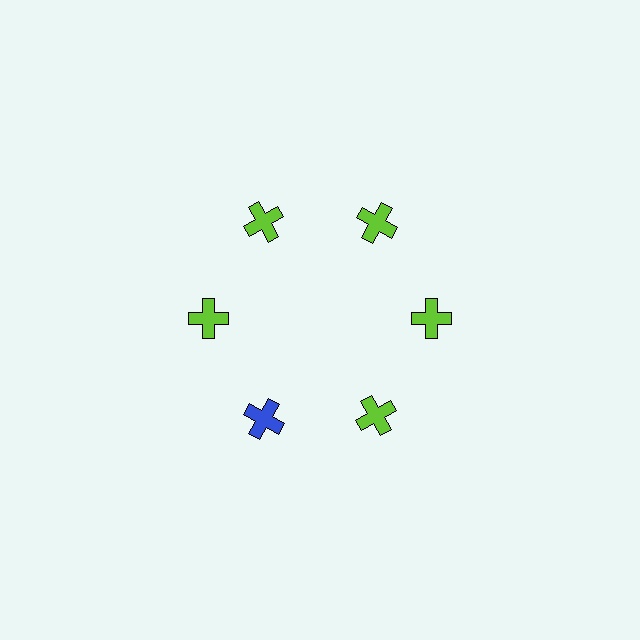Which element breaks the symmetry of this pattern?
The blue cross at roughly the 7 o'clock position breaks the symmetry. All other shapes are lime crosses.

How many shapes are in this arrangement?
There are 6 shapes arranged in a ring pattern.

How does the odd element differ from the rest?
It has a different color: blue instead of lime.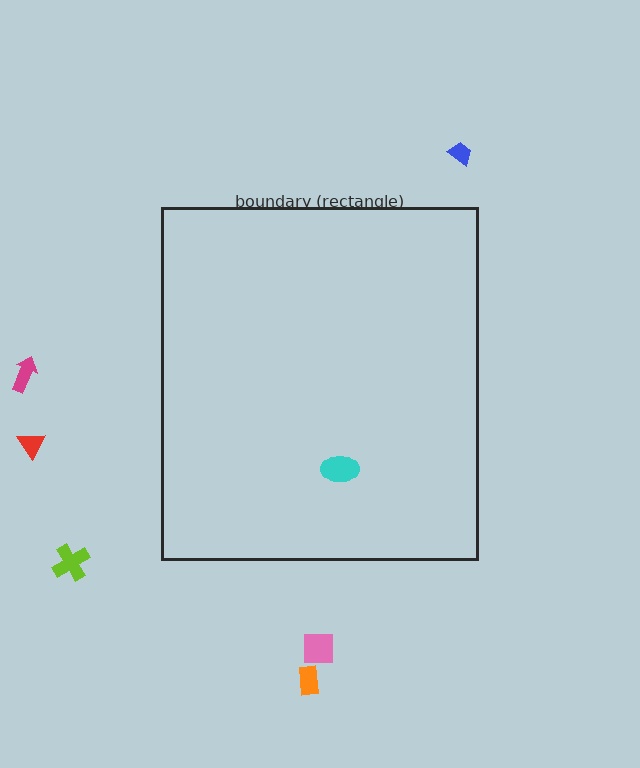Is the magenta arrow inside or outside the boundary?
Outside.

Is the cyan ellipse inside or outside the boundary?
Inside.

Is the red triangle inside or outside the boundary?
Outside.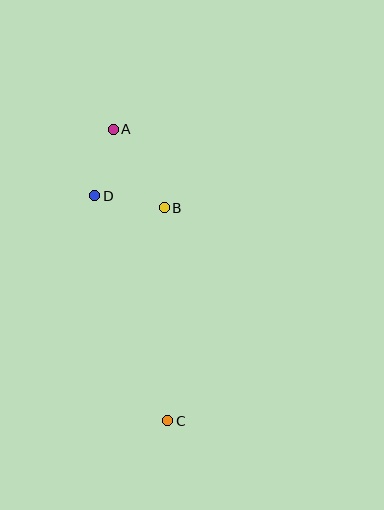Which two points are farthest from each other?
Points A and C are farthest from each other.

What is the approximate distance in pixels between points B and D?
The distance between B and D is approximately 70 pixels.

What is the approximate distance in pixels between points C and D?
The distance between C and D is approximately 236 pixels.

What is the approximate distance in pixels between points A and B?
The distance between A and B is approximately 94 pixels.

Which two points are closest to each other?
Points A and D are closest to each other.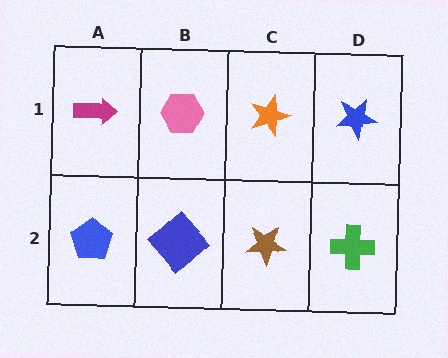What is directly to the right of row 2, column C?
A green cross.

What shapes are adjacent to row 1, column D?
A green cross (row 2, column D), an orange star (row 1, column C).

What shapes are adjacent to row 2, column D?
A blue star (row 1, column D), a brown star (row 2, column C).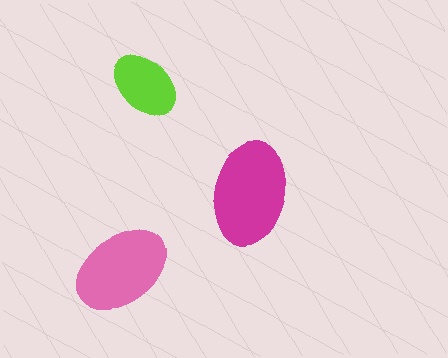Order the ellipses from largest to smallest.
the magenta one, the pink one, the lime one.